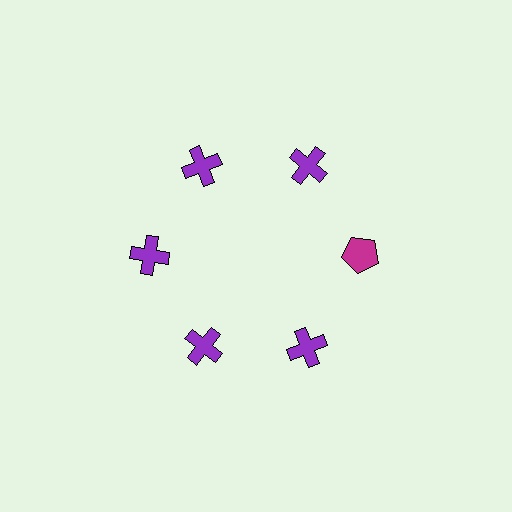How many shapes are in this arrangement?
There are 6 shapes arranged in a ring pattern.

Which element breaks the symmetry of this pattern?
The magenta pentagon at roughly the 3 o'clock position breaks the symmetry. All other shapes are purple crosses.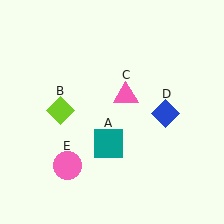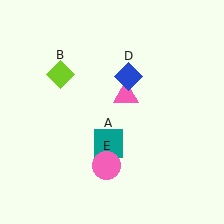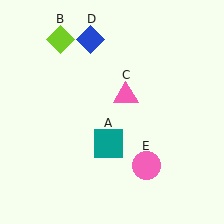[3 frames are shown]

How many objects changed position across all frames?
3 objects changed position: lime diamond (object B), blue diamond (object D), pink circle (object E).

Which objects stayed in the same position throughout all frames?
Teal square (object A) and pink triangle (object C) remained stationary.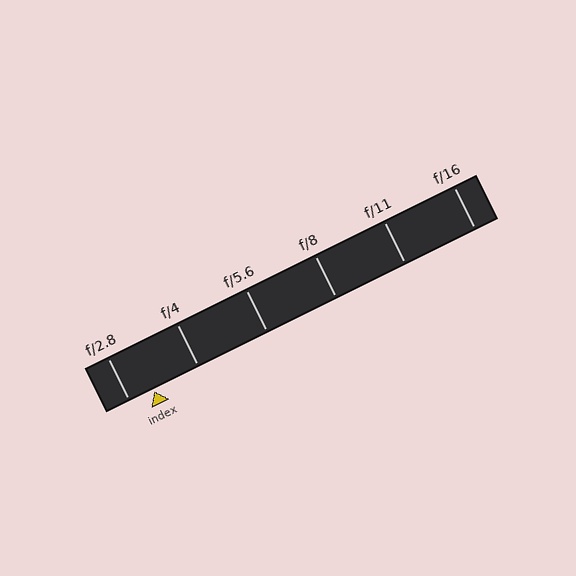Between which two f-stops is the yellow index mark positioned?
The index mark is between f/2.8 and f/4.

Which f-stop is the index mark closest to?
The index mark is closest to f/2.8.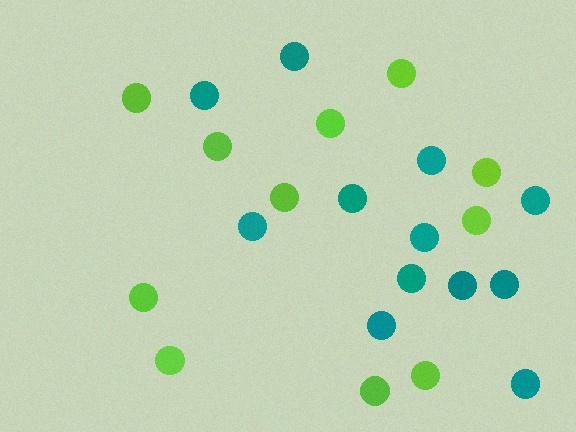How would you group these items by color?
There are 2 groups: one group of lime circles (11) and one group of teal circles (12).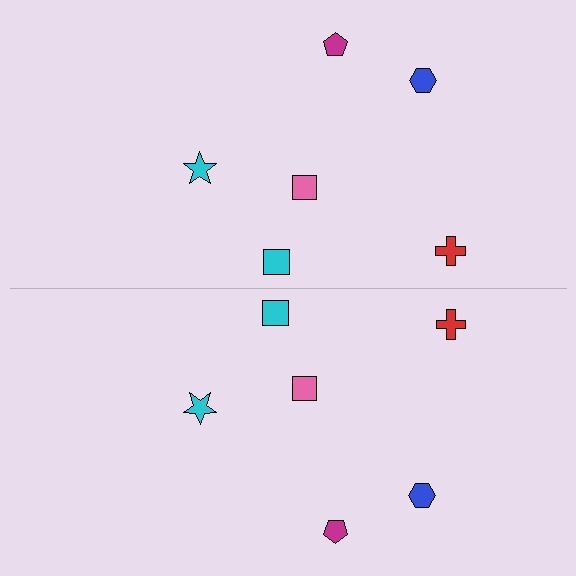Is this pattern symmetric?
Yes, this pattern has bilateral (reflection) symmetry.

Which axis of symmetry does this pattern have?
The pattern has a horizontal axis of symmetry running through the center of the image.